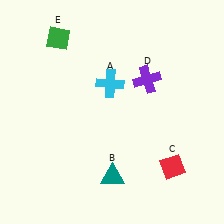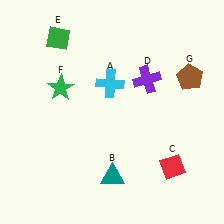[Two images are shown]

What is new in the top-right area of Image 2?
A brown pentagon (G) was added in the top-right area of Image 2.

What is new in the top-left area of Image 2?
A green star (F) was added in the top-left area of Image 2.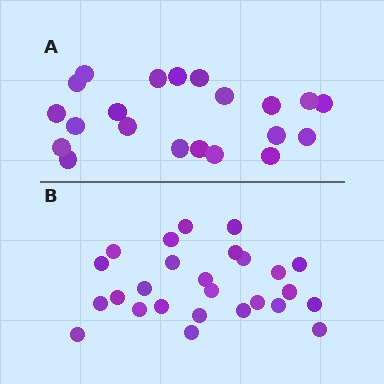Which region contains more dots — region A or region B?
Region B (the bottom region) has more dots.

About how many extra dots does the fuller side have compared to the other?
Region B has about 5 more dots than region A.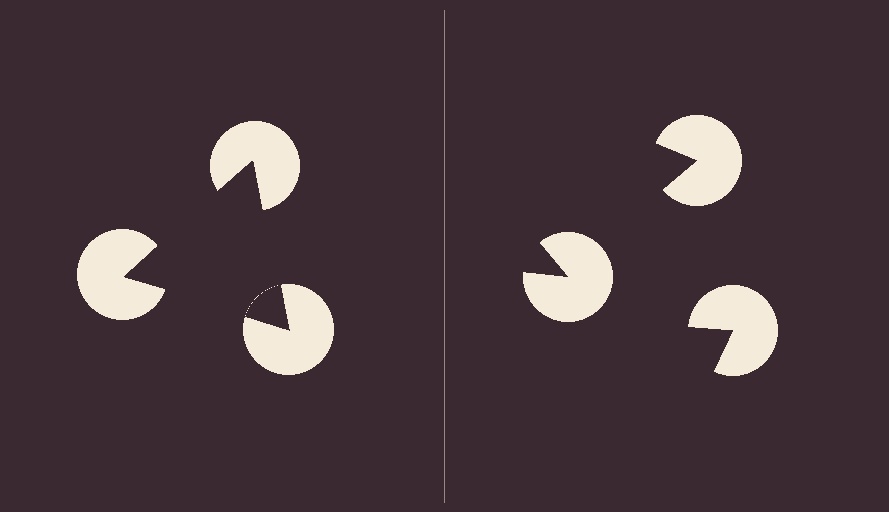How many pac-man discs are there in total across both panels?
6 — 3 on each side.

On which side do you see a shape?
An illusory triangle appears on the left side. On the right side the wedge cuts are rotated, so no coherent shape forms.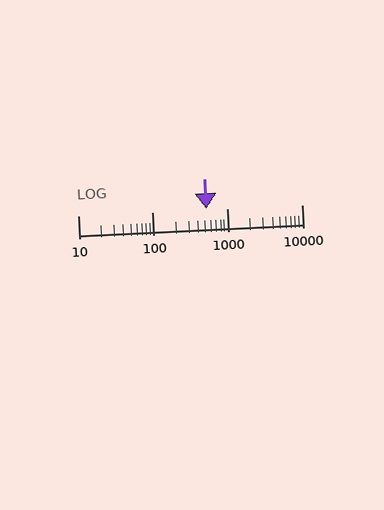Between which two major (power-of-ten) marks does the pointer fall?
The pointer is between 100 and 1000.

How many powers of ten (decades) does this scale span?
The scale spans 3 decades, from 10 to 10000.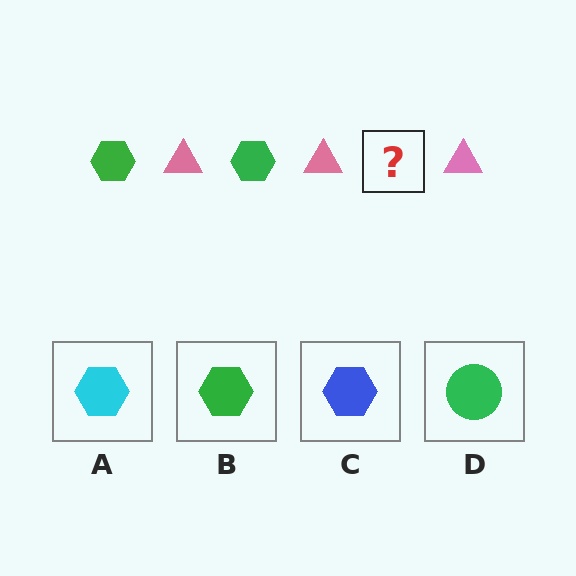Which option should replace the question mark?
Option B.